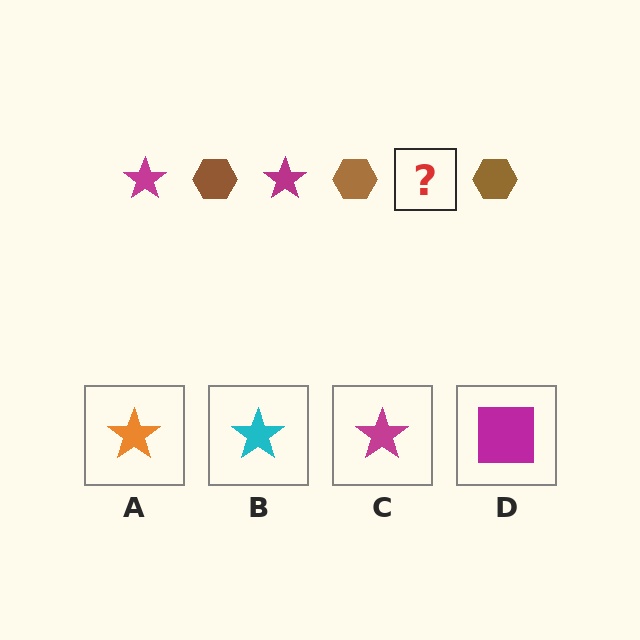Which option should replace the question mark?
Option C.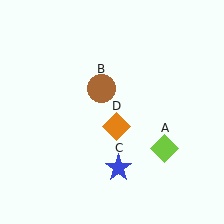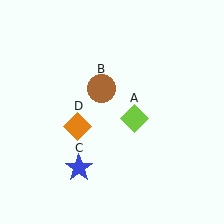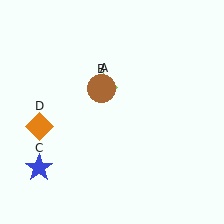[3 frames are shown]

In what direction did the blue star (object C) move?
The blue star (object C) moved left.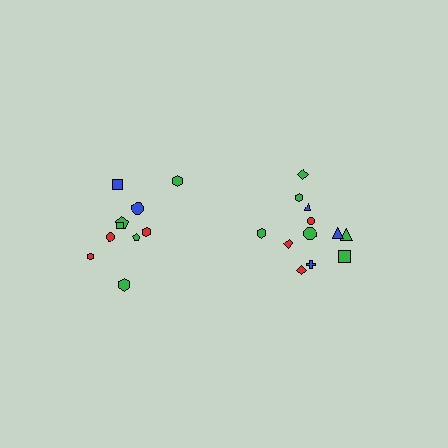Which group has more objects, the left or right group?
The right group.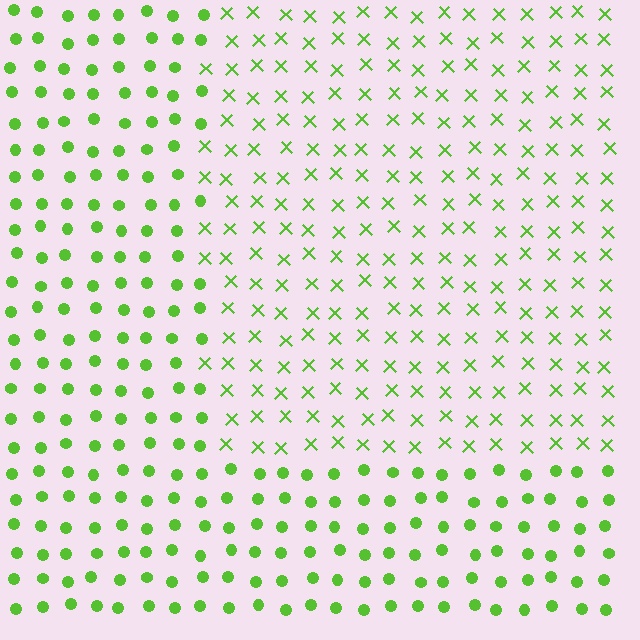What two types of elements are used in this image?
The image uses X marks inside the rectangle region and circles outside it.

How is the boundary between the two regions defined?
The boundary is defined by a change in element shape: X marks inside vs. circles outside. All elements share the same color and spacing.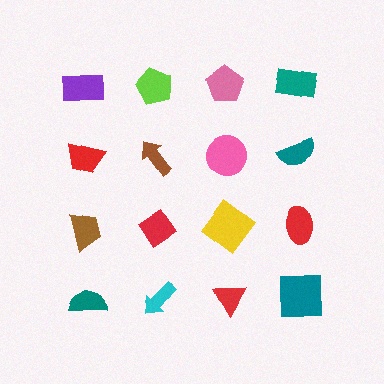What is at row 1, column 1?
A purple rectangle.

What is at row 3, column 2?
A red diamond.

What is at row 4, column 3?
A red triangle.